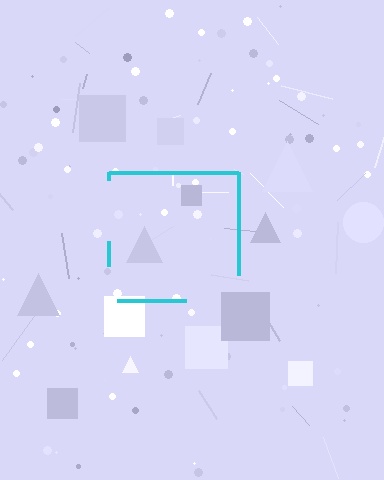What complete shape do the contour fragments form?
The contour fragments form a square.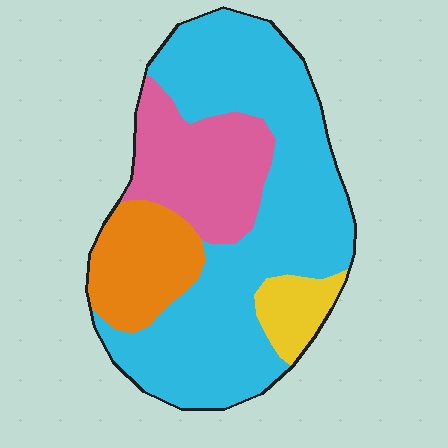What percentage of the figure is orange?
Orange covers 15% of the figure.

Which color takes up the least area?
Yellow, at roughly 5%.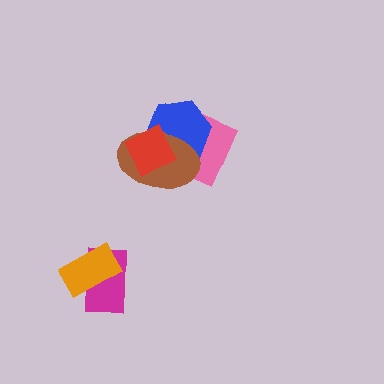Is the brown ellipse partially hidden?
Yes, it is partially covered by another shape.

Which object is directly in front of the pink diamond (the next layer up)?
The blue hexagon is directly in front of the pink diamond.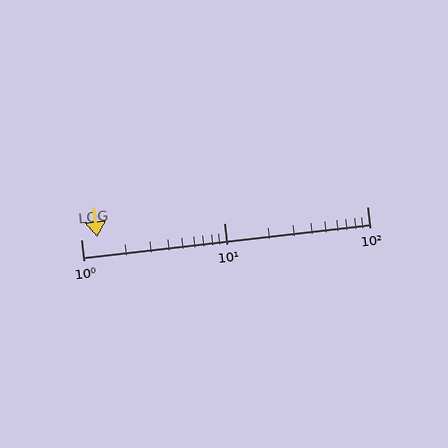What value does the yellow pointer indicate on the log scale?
The pointer indicates approximately 1.3.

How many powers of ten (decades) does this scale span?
The scale spans 2 decades, from 1 to 100.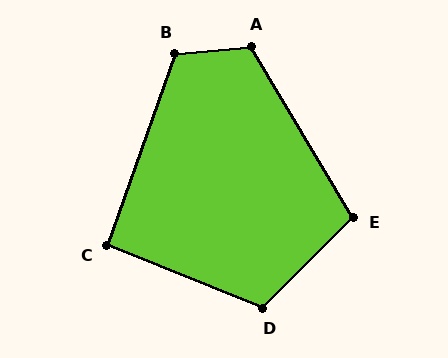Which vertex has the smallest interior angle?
C, at approximately 92 degrees.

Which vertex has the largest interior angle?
A, at approximately 116 degrees.